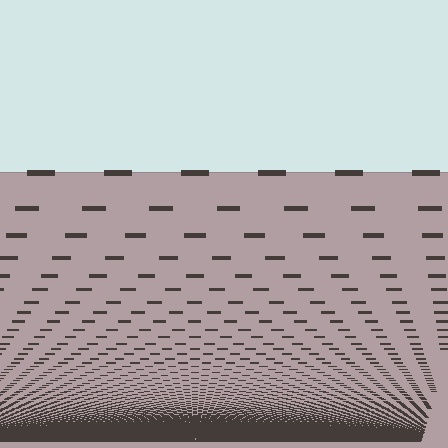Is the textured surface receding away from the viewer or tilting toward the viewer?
The surface appears to tilt toward the viewer. Texture elements get larger and sparser toward the top.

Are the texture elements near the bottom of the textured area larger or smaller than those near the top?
Smaller. The gradient is inverted — elements near the bottom are smaller and denser.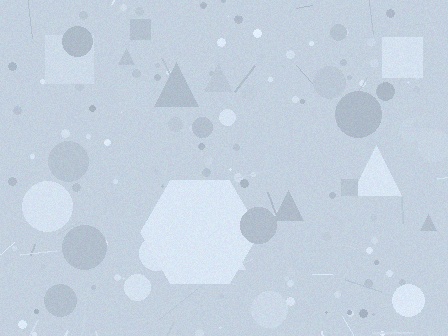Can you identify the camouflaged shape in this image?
The camouflaged shape is a hexagon.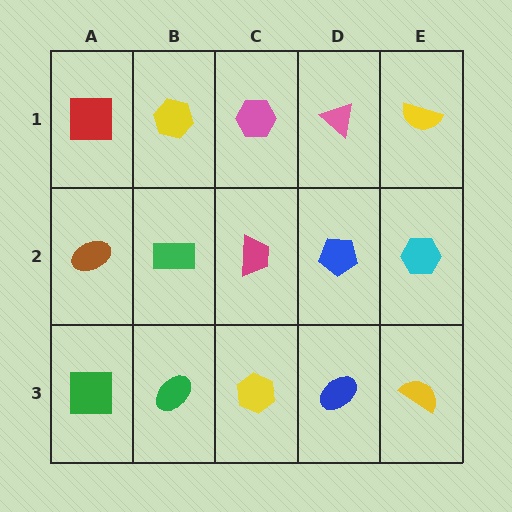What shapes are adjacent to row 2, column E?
A yellow semicircle (row 1, column E), a yellow semicircle (row 3, column E), a blue pentagon (row 2, column D).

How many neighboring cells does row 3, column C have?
3.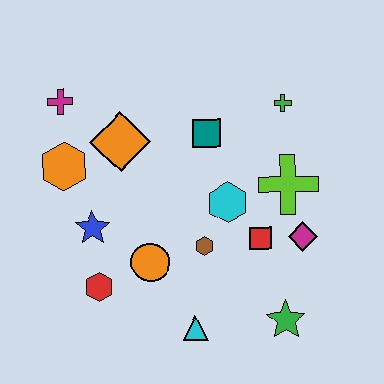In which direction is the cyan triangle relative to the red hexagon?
The cyan triangle is to the right of the red hexagon.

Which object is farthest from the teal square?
The green star is farthest from the teal square.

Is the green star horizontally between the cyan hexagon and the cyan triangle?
No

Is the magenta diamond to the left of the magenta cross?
No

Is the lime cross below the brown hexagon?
No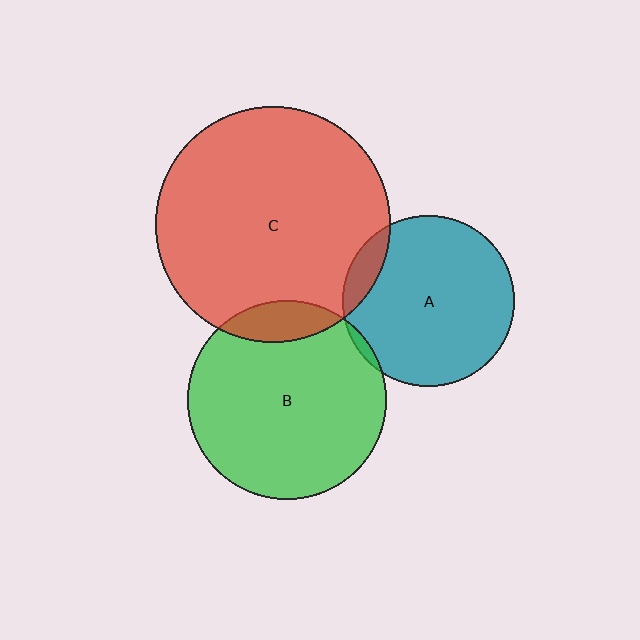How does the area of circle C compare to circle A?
Approximately 1.9 times.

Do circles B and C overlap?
Yes.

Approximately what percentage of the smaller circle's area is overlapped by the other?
Approximately 10%.